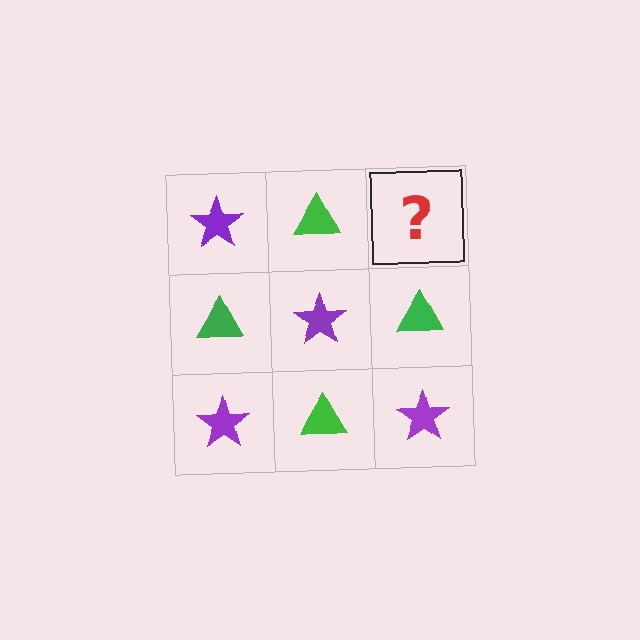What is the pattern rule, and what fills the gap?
The rule is that it alternates purple star and green triangle in a checkerboard pattern. The gap should be filled with a purple star.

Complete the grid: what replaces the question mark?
The question mark should be replaced with a purple star.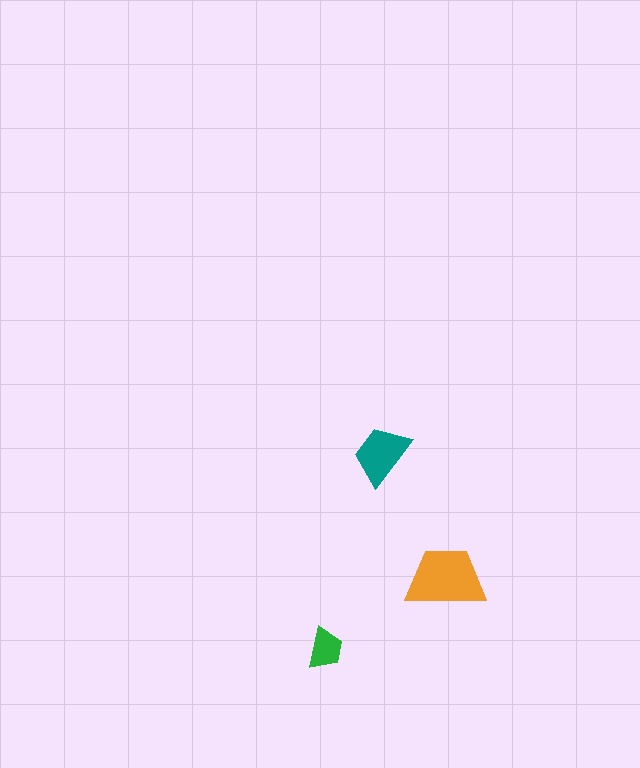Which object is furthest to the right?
The orange trapezoid is rightmost.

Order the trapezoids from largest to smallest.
the orange one, the teal one, the green one.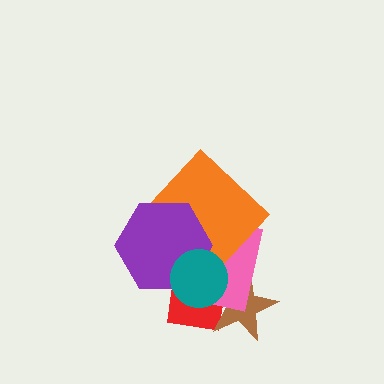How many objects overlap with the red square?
4 objects overlap with the red square.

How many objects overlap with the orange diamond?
3 objects overlap with the orange diamond.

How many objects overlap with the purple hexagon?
4 objects overlap with the purple hexagon.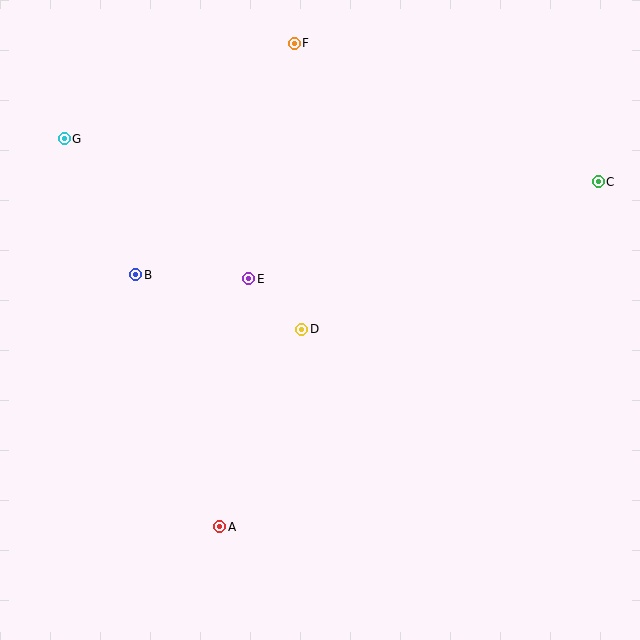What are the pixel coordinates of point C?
Point C is at (598, 182).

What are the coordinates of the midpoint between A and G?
The midpoint between A and G is at (142, 333).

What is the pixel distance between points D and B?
The distance between D and B is 174 pixels.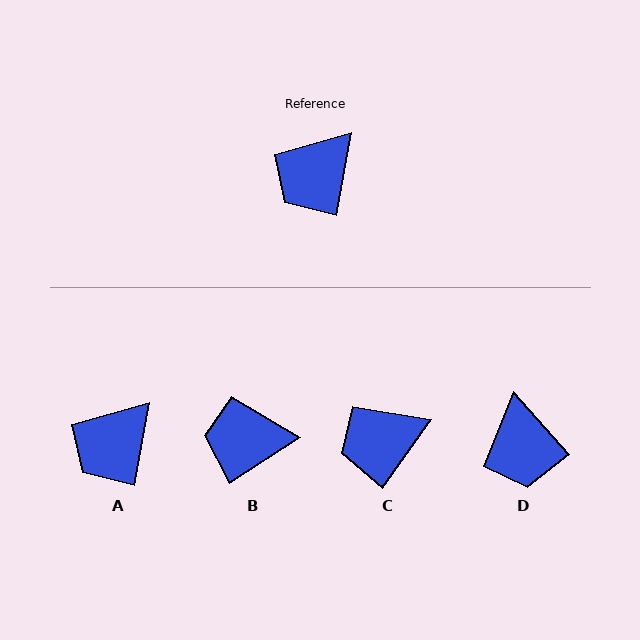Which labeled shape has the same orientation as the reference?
A.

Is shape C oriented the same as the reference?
No, it is off by about 26 degrees.